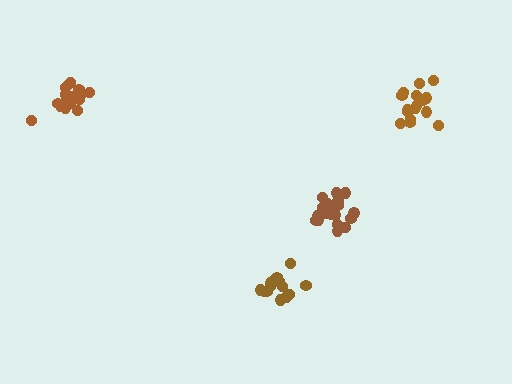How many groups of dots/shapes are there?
There are 4 groups.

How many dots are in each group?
Group 1: 20 dots, Group 2: 16 dots, Group 3: 20 dots, Group 4: 16 dots (72 total).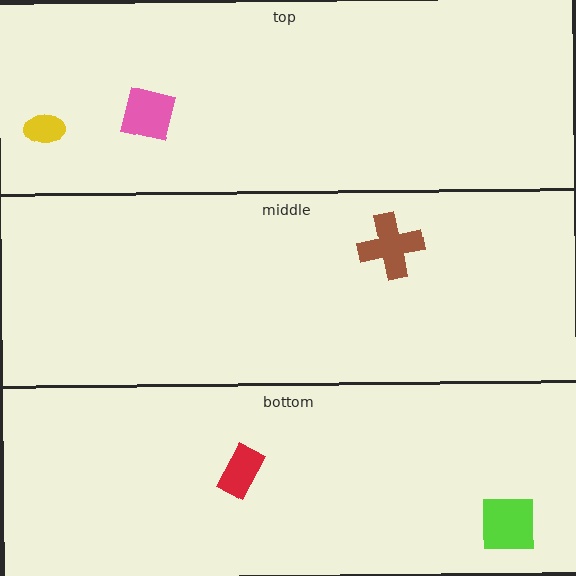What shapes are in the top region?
The yellow ellipse, the pink square.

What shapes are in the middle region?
The brown cross.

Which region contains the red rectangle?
The bottom region.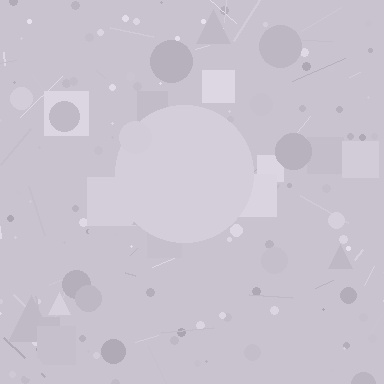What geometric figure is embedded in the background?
A circle is embedded in the background.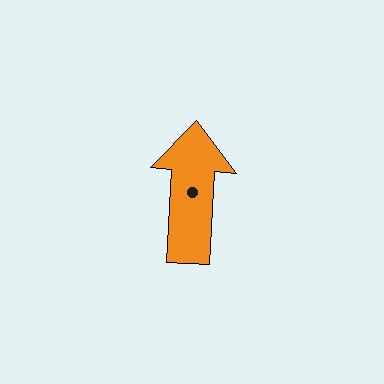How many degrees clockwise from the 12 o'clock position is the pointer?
Approximately 3 degrees.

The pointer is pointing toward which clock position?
Roughly 12 o'clock.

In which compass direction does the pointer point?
North.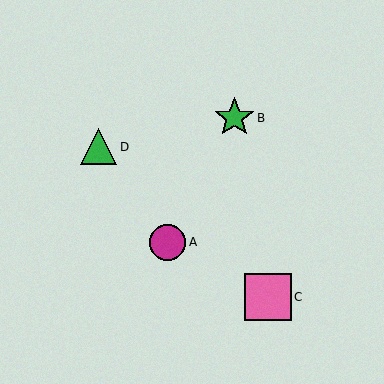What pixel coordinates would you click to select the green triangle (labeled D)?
Click at (99, 147) to select the green triangle D.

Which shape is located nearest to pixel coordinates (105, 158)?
The green triangle (labeled D) at (99, 147) is nearest to that location.